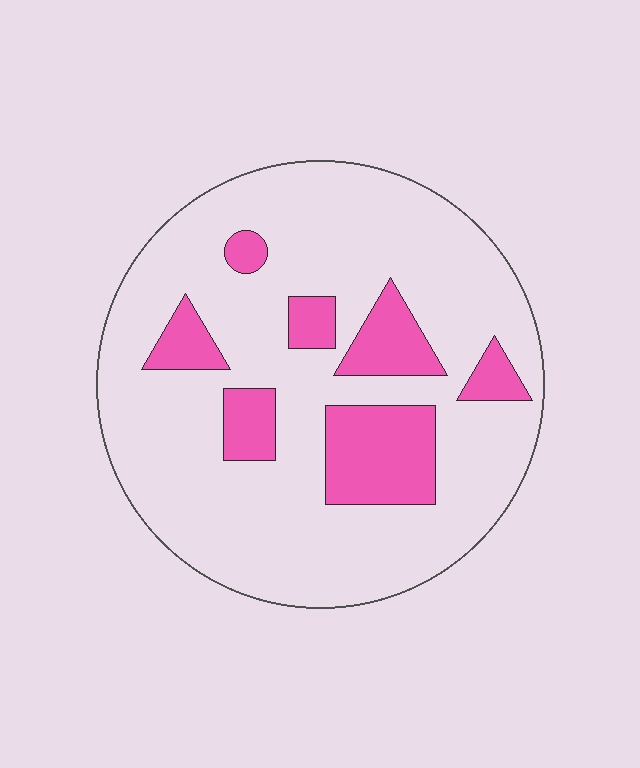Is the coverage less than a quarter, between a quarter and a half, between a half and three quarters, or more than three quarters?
Less than a quarter.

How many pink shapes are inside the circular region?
7.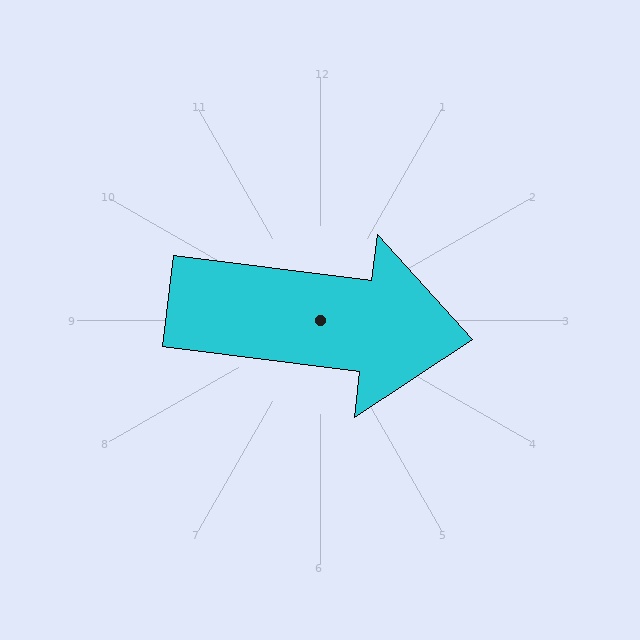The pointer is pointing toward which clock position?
Roughly 3 o'clock.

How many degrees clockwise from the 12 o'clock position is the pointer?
Approximately 97 degrees.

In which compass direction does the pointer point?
East.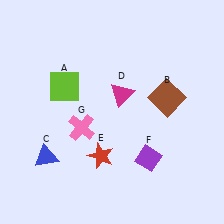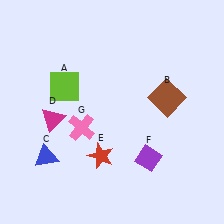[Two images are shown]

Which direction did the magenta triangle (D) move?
The magenta triangle (D) moved left.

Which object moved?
The magenta triangle (D) moved left.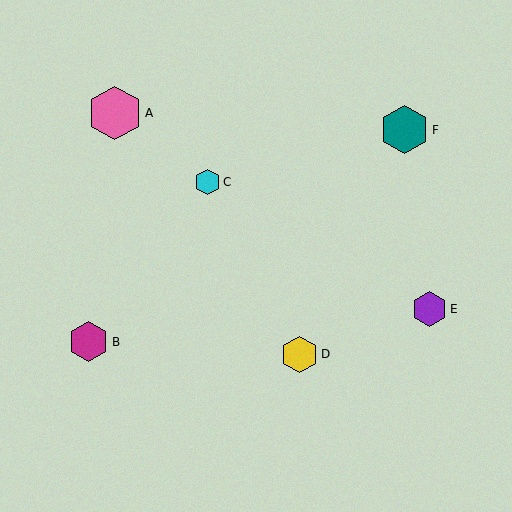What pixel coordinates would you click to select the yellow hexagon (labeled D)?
Click at (299, 354) to select the yellow hexagon D.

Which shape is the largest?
The pink hexagon (labeled A) is the largest.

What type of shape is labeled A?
Shape A is a pink hexagon.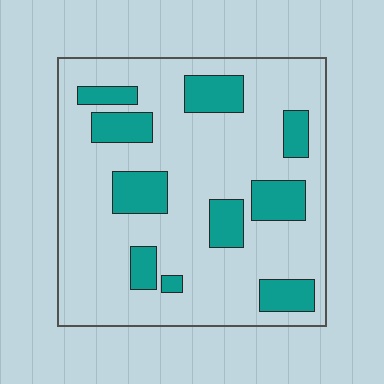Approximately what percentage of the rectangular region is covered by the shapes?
Approximately 25%.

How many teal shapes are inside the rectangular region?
10.